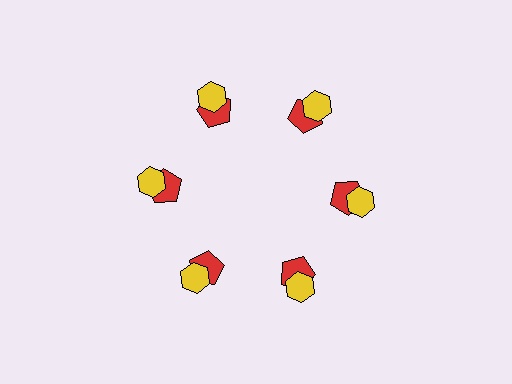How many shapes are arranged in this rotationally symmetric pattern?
There are 12 shapes, arranged in 6 groups of 2.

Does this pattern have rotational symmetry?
Yes, this pattern has 6-fold rotational symmetry. It looks the same after rotating 60 degrees around the center.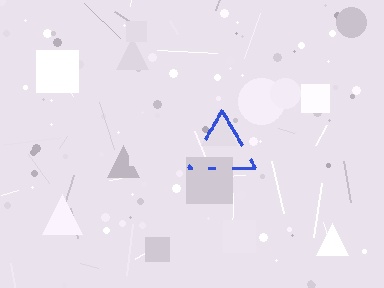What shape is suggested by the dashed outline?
The dashed outline suggests a triangle.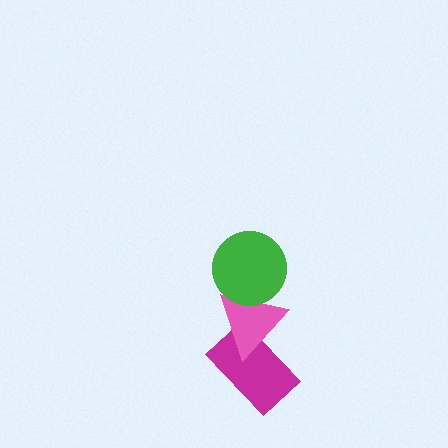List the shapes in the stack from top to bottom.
From top to bottom: the green circle, the pink triangle, the magenta rectangle.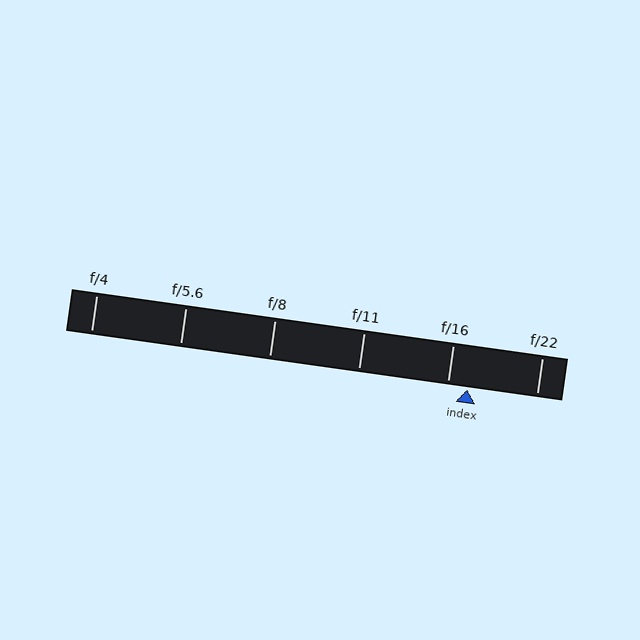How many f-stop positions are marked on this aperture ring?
There are 6 f-stop positions marked.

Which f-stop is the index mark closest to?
The index mark is closest to f/16.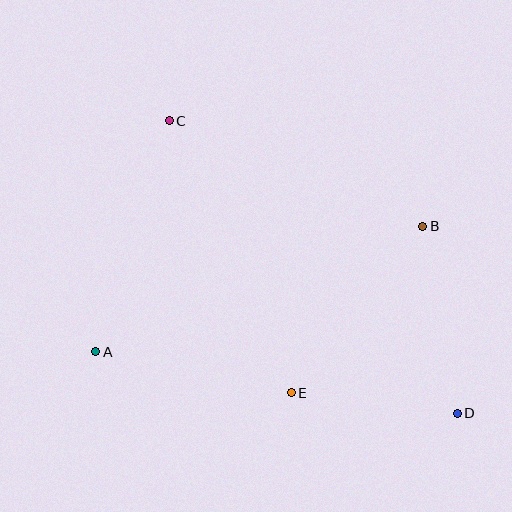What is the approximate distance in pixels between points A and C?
The distance between A and C is approximately 242 pixels.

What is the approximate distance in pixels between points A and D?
The distance between A and D is approximately 367 pixels.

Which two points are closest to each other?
Points D and E are closest to each other.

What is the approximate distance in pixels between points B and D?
The distance between B and D is approximately 190 pixels.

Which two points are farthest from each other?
Points C and D are farthest from each other.